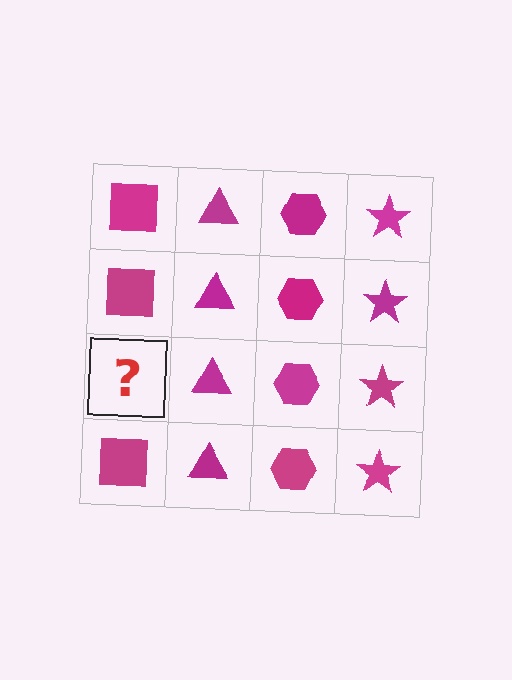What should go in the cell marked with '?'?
The missing cell should contain a magenta square.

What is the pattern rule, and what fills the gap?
The rule is that each column has a consistent shape. The gap should be filled with a magenta square.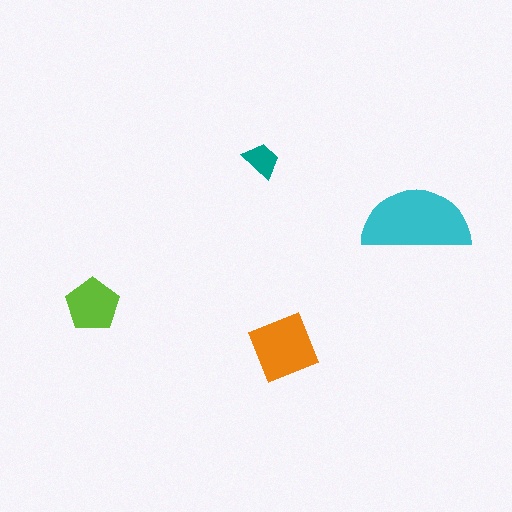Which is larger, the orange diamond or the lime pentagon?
The orange diamond.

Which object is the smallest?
The teal trapezoid.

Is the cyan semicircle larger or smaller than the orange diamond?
Larger.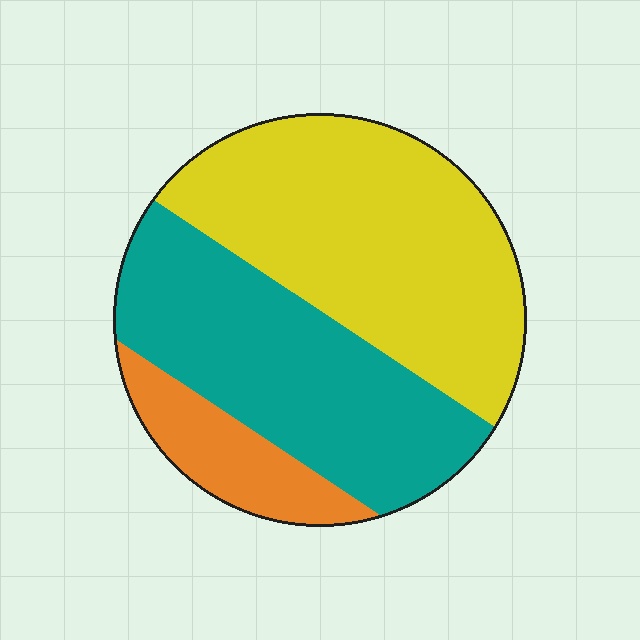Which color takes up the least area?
Orange, at roughly 15%.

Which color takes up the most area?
Yellow, at roughly 50%.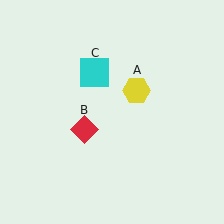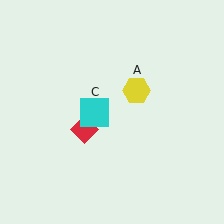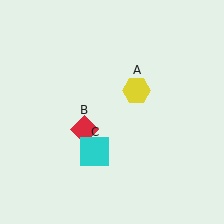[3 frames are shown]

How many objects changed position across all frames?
1 object changed position: cyan square (object C).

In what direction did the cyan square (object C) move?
The cyan square (object C) moved down.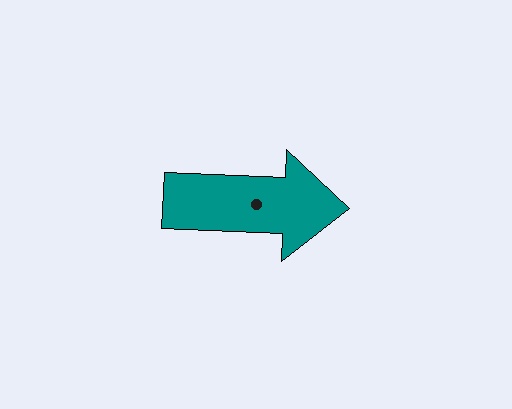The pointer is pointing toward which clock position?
Roughly 3 o'clock.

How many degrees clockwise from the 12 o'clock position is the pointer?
Approximately 92 degrees.